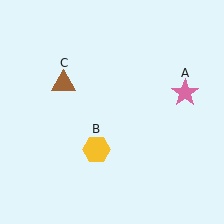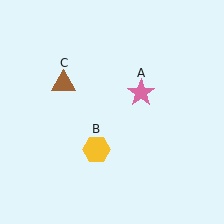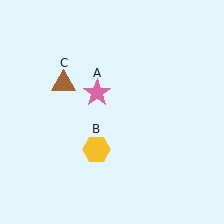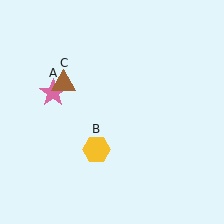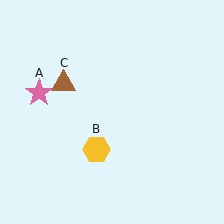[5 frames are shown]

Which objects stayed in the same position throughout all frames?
Yellow hexagon (object B) and brown triangle (object C) remained stationary.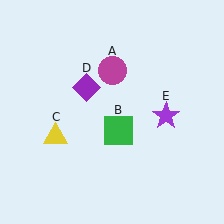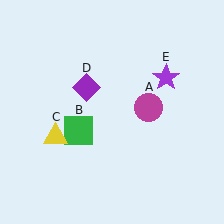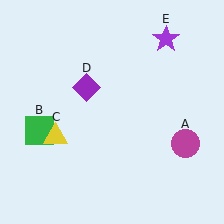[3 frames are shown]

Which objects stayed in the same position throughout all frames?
Yellow triangle (object C) and purple diamond (object D) remained stationary.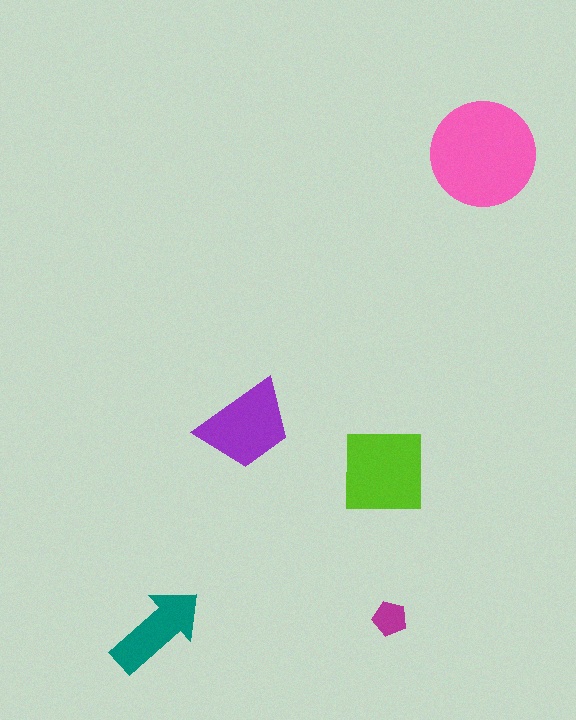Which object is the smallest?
The magenta pentagon.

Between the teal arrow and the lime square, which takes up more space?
The lime square.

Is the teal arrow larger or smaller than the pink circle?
Smaller.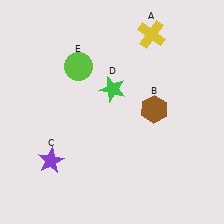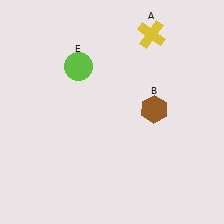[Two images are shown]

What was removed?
The green star (D), the purple star (C) were removed in Image 2.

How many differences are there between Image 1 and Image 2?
There are 2 differences between the two images.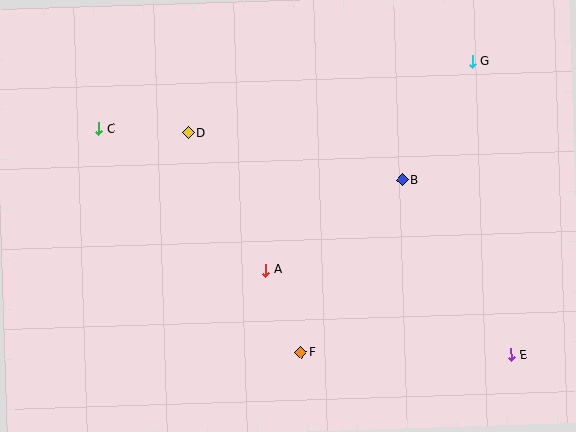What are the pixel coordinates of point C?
Point C is at (99, 129).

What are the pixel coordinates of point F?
Point F is at (301, 353).